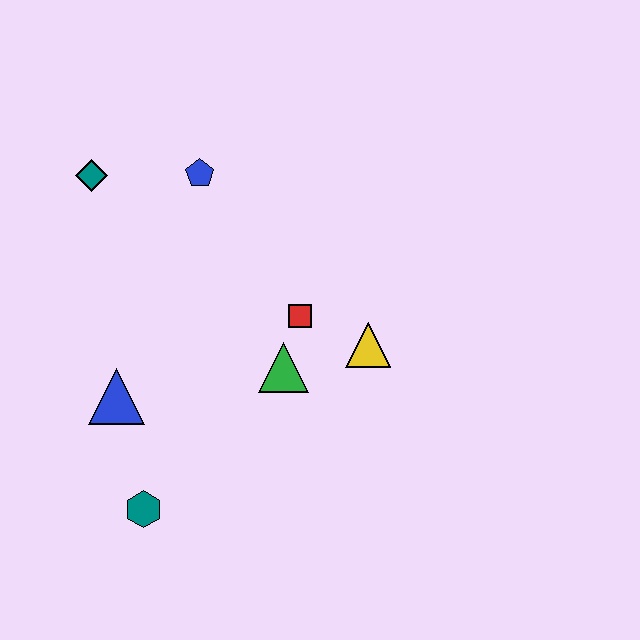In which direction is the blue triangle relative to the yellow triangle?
The blue triangle is to the left of the yellow triangle.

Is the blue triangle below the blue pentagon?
Yes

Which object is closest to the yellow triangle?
The red square is closest to the yellow triangle.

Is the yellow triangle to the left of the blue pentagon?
No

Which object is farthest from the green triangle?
The teal diamond is farthest from the green triangle.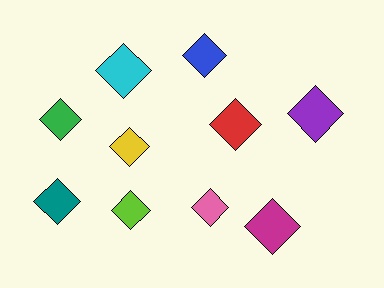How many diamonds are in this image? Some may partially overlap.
There are 10 diamonds.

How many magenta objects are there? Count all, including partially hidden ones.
There is 1 magenta object.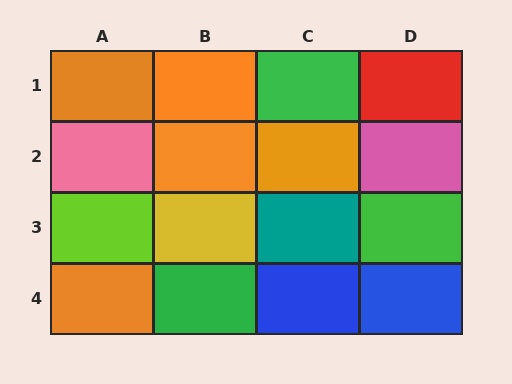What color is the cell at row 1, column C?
Green.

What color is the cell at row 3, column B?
Yellow.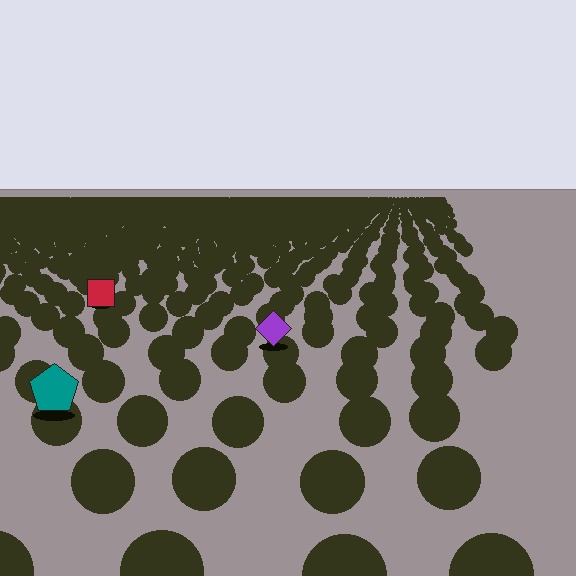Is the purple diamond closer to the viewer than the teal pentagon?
No. The teal pentagon is closer — you can tell from the texture gradient: the ground texture is coarser near it.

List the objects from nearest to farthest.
From nearest to farthest: the teal pentagon, the purple diamond, the red square.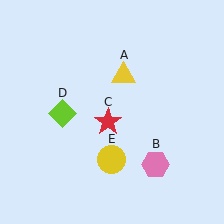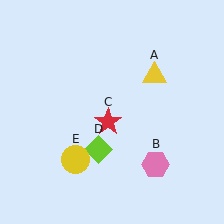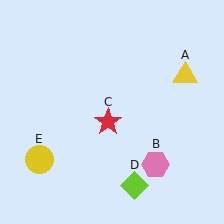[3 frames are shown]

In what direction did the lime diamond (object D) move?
The lime diamond (object D) moved down and to the right.